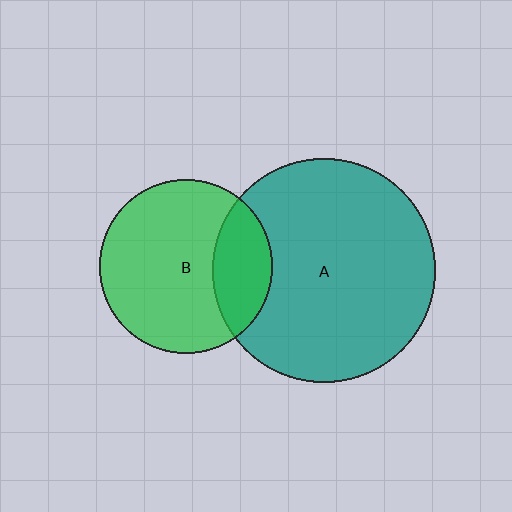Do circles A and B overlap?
Yes.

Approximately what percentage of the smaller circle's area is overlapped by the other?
Approximately 25%.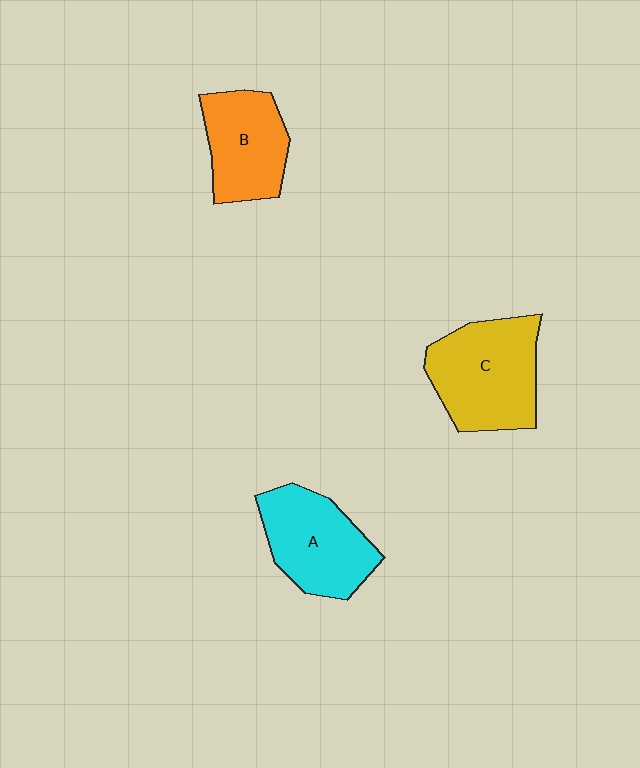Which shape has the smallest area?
Shape B (orange).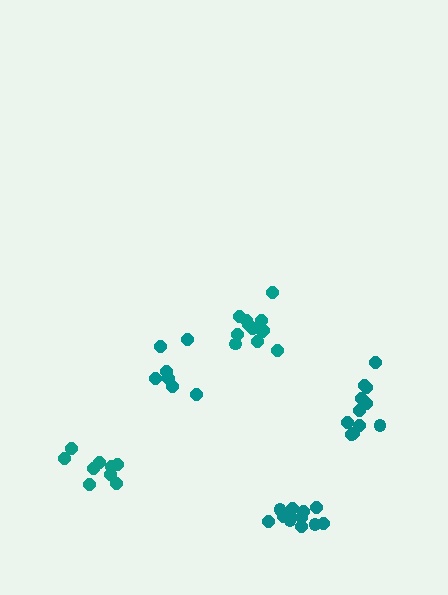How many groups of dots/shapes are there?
There are 5 groups.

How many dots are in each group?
Group 1: 12 dots, Group 2: 7 dots, Group 3: 11 dots, Group 4: 12 dots, Group 5: 9 dots (51 total).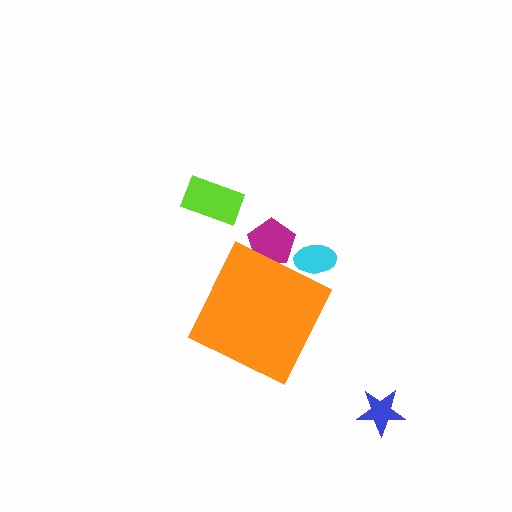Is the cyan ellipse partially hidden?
Yes, the cyan ellipse is partially hidden behind the orange diamond.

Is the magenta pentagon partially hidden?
Yes, the magenta pentagon is partially hidden behind the orange diamond.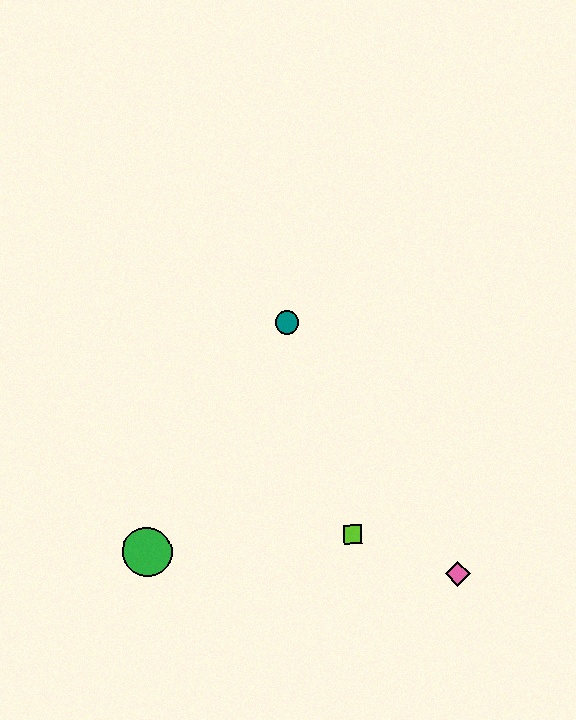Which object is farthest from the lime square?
The teal circle is farthest from the lime square.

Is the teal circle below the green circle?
No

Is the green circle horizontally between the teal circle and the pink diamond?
No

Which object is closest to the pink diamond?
The lime square is closest to the pink diamond.